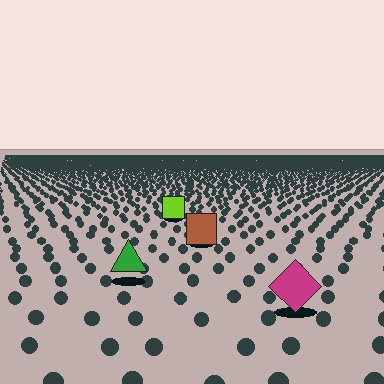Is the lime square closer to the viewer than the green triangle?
No. The green triangle is closer — you can tell from the texture gradient: the ground texture is coarser near it.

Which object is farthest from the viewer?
The lime square is farthest from the viewer. It appears smaller and the ground texture around it is denser.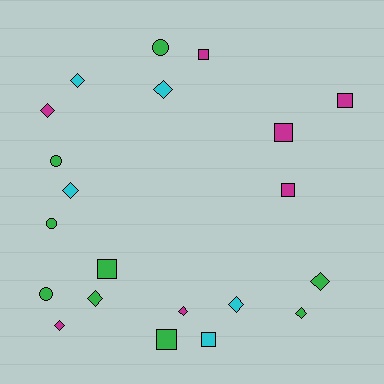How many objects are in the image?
There are 21 objects.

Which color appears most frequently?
Green, with 9 objects.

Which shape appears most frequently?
Diamond, with 10 objects.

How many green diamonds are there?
There are 3 green diamonds.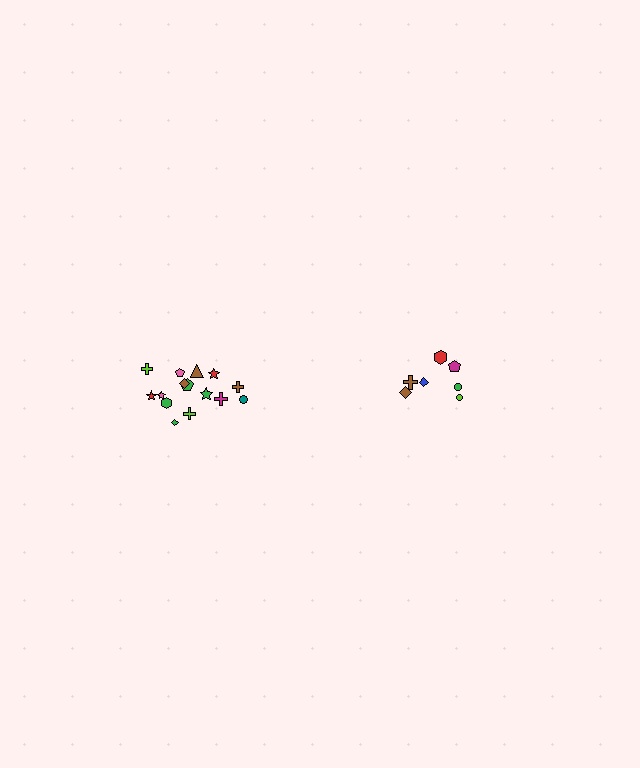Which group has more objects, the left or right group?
The left group.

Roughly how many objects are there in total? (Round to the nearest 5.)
Roughly 20 objects in total.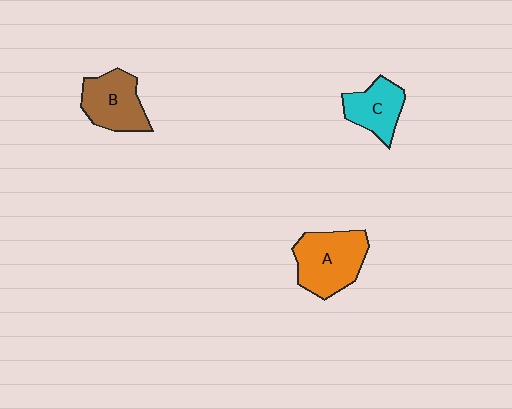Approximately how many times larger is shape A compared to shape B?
Approximately 1.2 times.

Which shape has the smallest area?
Shape C (cyan).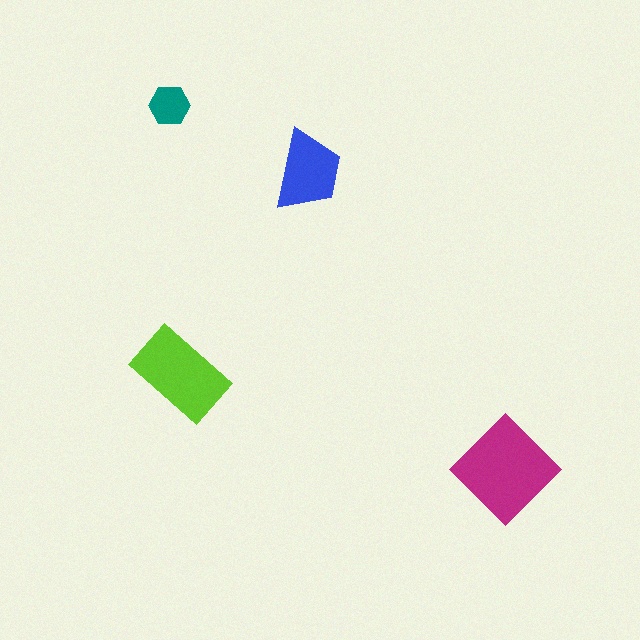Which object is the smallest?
The teal hexagon.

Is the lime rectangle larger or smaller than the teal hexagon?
Larger.